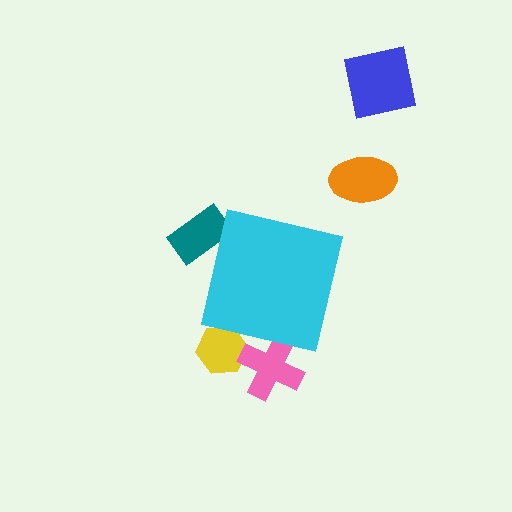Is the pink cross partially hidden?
Yes, the pink cross is partially hidden behind the cyan square.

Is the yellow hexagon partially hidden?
Yes, the yellow hexagon is partially hidden behind the cyan square.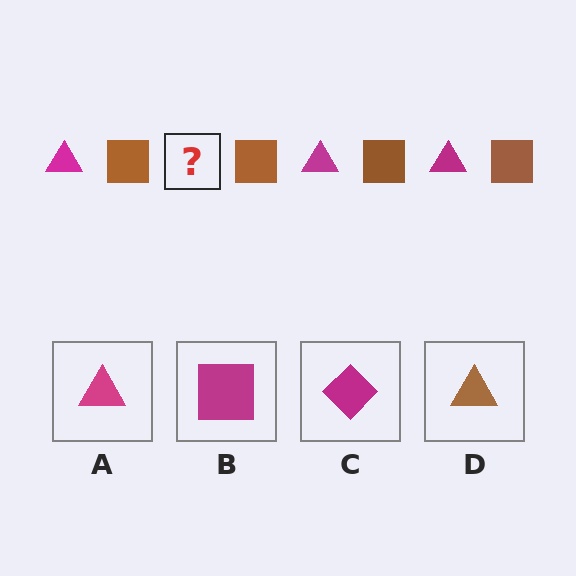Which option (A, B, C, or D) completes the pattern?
A.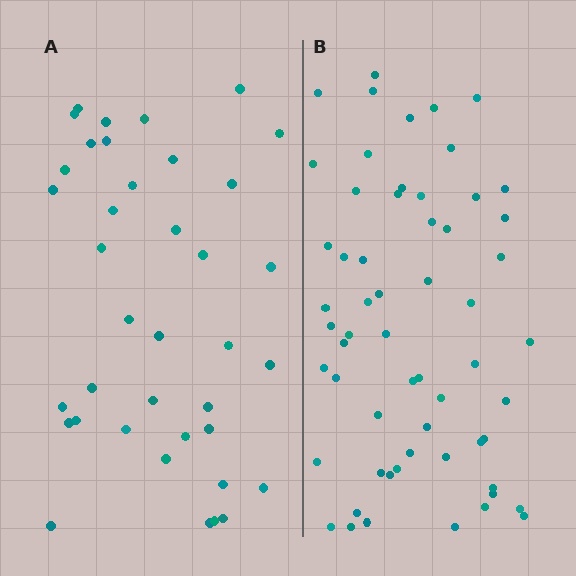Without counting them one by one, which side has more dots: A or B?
Region B (the right region) has more dots.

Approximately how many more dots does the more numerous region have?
Region B has approximately 20 more dots than region A.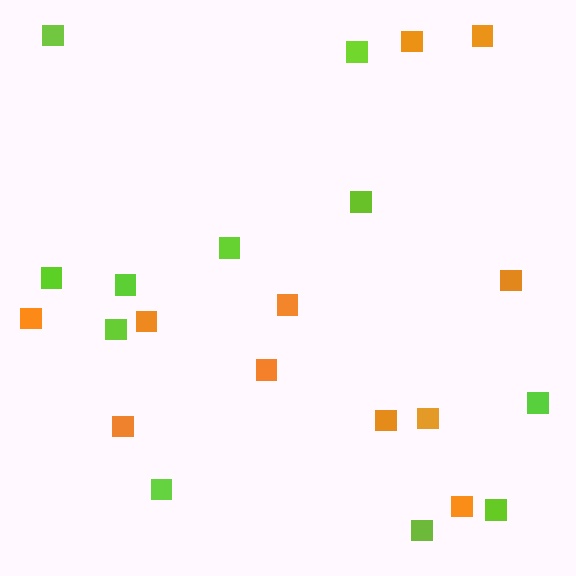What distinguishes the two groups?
There are 2 groups: one group of orange squares (11) and one group of lime squares (11).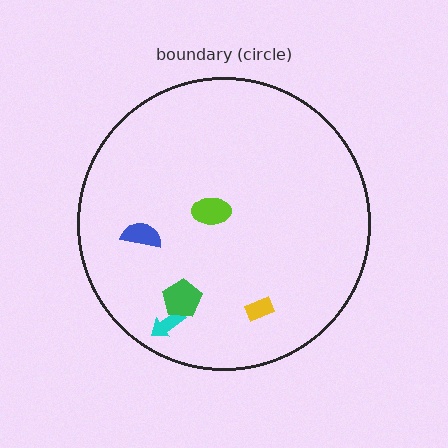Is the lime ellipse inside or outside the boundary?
Inside.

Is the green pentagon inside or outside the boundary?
Inside.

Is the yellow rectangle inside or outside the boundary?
Inside.